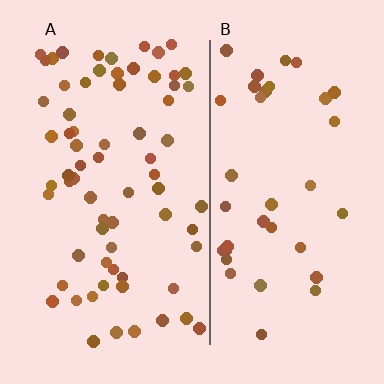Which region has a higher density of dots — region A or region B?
A (the left).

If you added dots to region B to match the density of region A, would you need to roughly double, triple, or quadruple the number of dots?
Approximately double.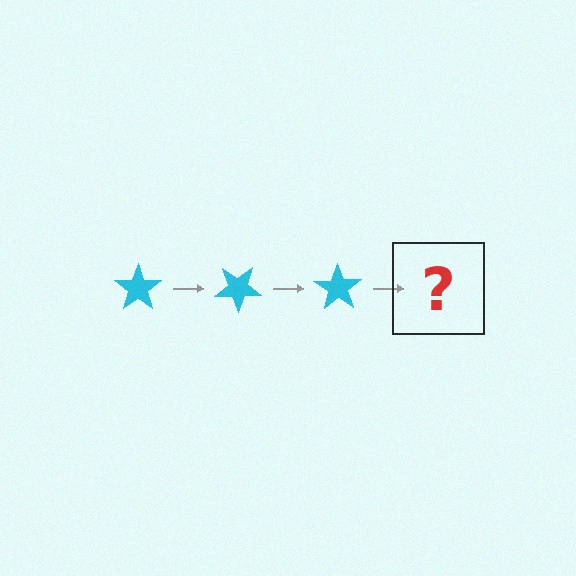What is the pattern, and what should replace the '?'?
The pattern is that the star rotates 35 degrees each step. The '?' should be a cyan star rotated 105 degrees.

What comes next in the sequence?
The next element should be a cyan star rotated 105 degrees.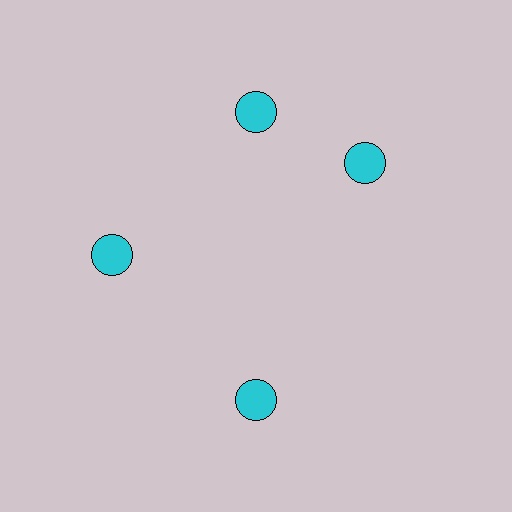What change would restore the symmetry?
The symmetry would be restored by rotating it back into even spacing with its neighbors so that all 4 circles sit at equal angles and equal distance from the center.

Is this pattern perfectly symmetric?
No. The 4 cyan circles are arranged in a ring, but one element near the 3 o'clock position is rotated out of alignment along the ring, breaking the 4-fold rotational symmetry.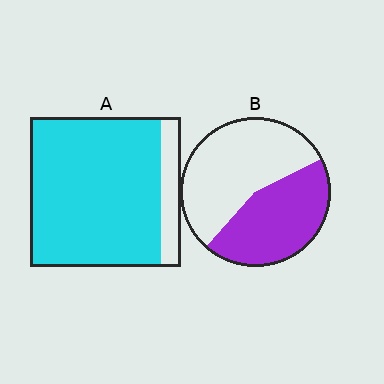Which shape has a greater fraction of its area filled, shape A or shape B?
Shape A.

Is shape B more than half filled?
No.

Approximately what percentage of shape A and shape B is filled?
A is approximately 85% and B is approximately 45%.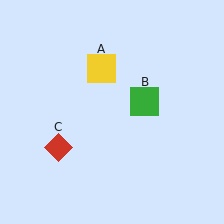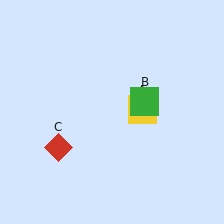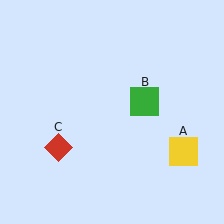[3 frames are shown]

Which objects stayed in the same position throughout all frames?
Green square (object B) and red diamond (object C) remained stationary.